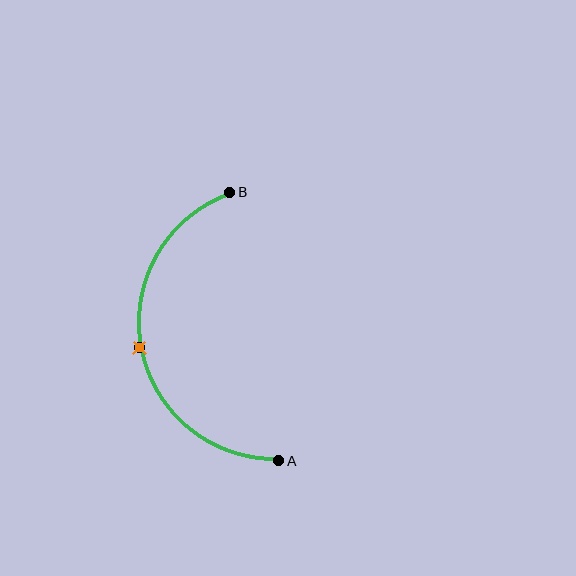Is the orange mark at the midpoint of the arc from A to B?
Yes. The orange mark lies on the arc at equal arc-length from both A and B — it is the arc midpoint.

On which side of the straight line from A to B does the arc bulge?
The arc bulges to the left of the straight line connecting A and B.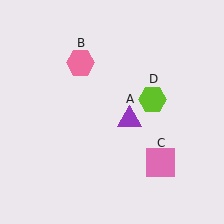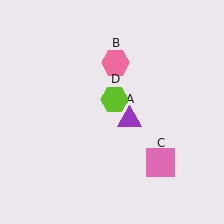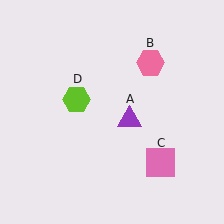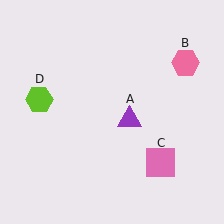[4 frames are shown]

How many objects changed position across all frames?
2 objects changed position: pink hexagon (object B), lime hexagon (object D).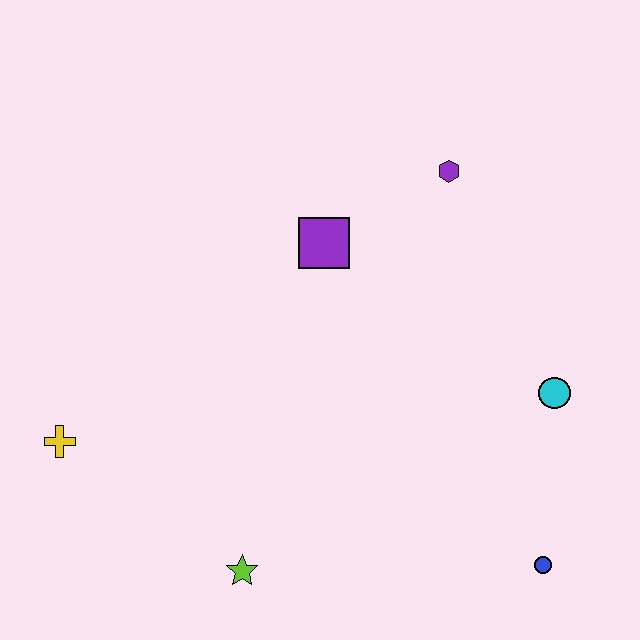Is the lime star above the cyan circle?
No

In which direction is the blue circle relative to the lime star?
The blue circle is to the right of the lime star.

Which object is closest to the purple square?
The purple hexagon is closest to the purple square.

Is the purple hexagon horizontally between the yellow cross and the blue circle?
Yes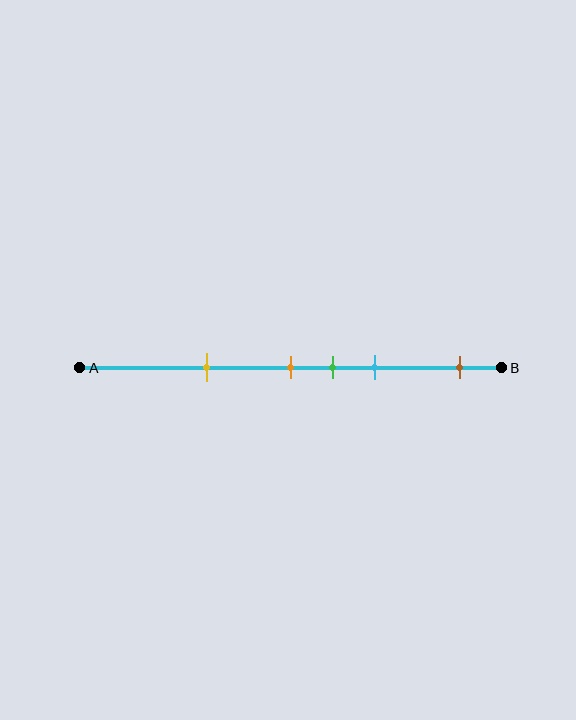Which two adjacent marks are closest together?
The orange and green marks are the closest adjacent pair.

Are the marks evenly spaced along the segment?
No, the marks are not evenly spaced.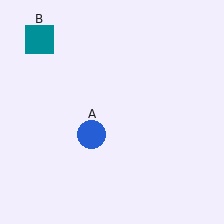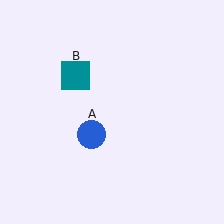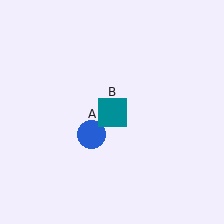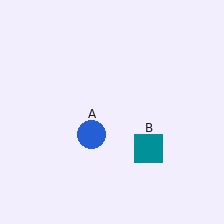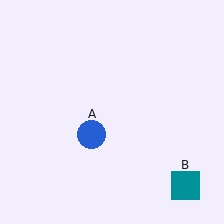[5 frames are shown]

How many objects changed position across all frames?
1 object changed position: teal square (object B).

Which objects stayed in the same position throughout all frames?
Blue circle (object A) remained stationary.